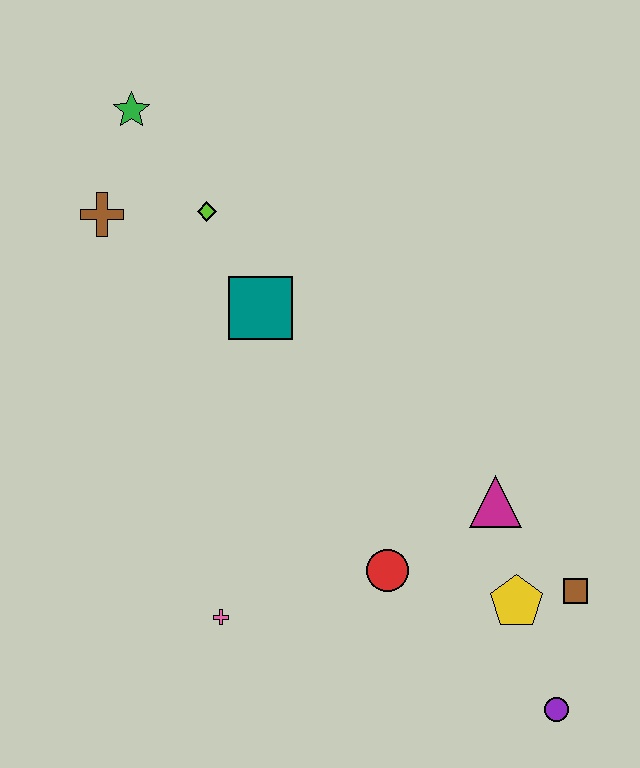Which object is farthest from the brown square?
The green star is farthest from the brown square.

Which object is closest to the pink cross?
The red circle is closest to the pink cross.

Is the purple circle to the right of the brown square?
No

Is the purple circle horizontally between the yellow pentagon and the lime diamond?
No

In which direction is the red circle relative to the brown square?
The red circle is to the left of the brown square.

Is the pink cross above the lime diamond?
No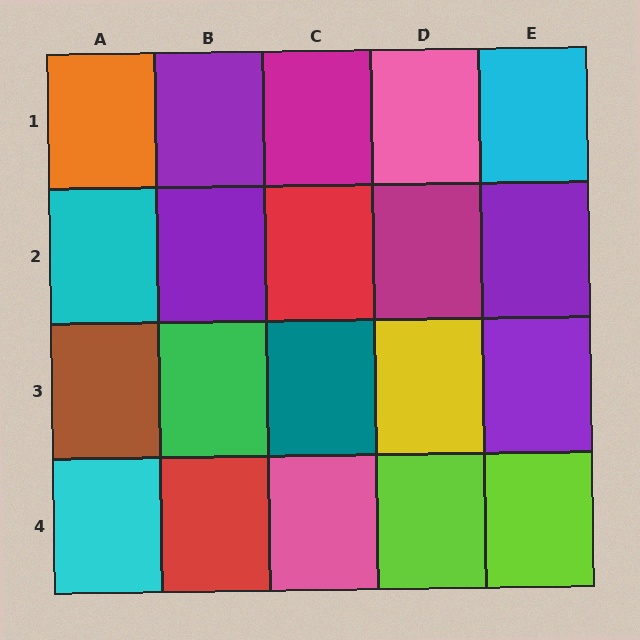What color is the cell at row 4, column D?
Lime.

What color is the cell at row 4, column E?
Lime.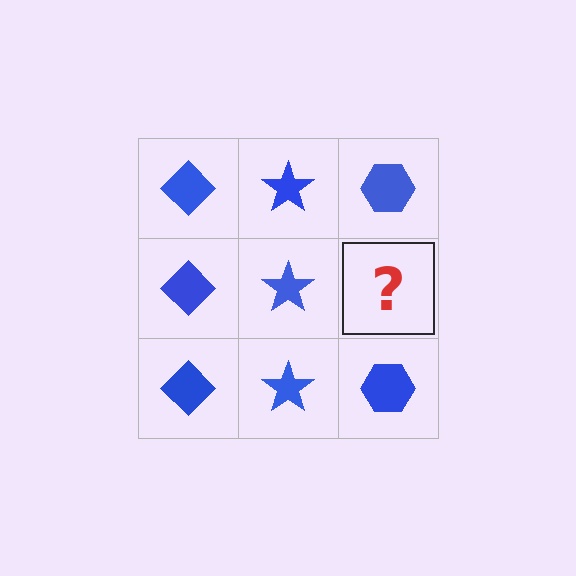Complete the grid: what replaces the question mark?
The question mark should be replaced with a blue hexagon.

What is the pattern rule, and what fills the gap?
The rule is that each column has a consistent shape. The gap should be filled with a blue hexagon.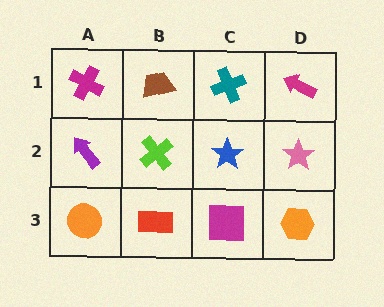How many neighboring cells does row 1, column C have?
3.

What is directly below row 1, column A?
A purple arrow.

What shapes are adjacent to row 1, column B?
A lime cross (row 2, column B), a magenta cross (row 1, column A), a teal cross (row 1, column C).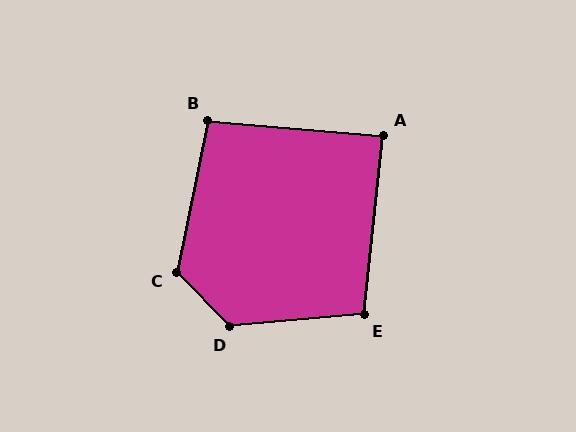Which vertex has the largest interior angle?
D, at approximately 129 degrees.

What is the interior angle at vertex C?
Approximately 124 degrees (obtuse).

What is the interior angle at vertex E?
Approximately 101 degrees (obtuse).